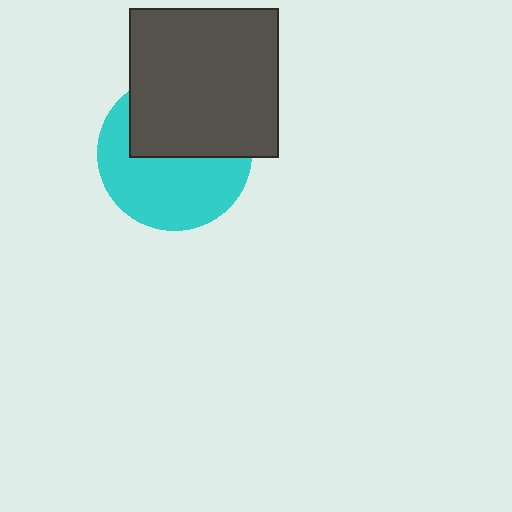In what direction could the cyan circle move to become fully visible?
The cyan circle could move down. That would shift it out from behind the dark gray square entirely.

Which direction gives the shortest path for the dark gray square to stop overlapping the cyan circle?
Moving up gives the shortest separation.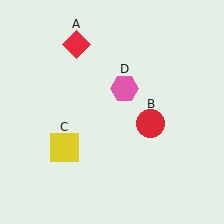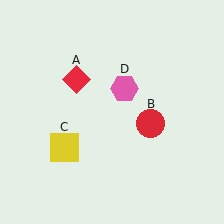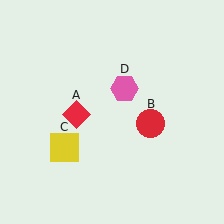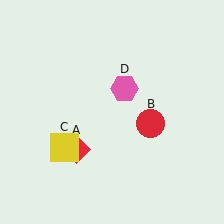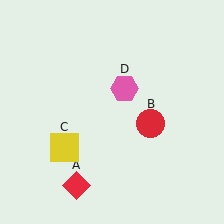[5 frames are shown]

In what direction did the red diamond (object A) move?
The red diamond (object A) moved down.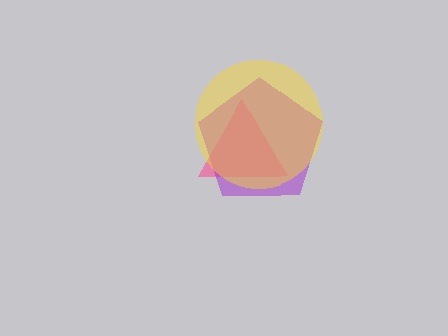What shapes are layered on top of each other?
The layered shapes are: a pink triangle, a purple pentagon, a yellow circle.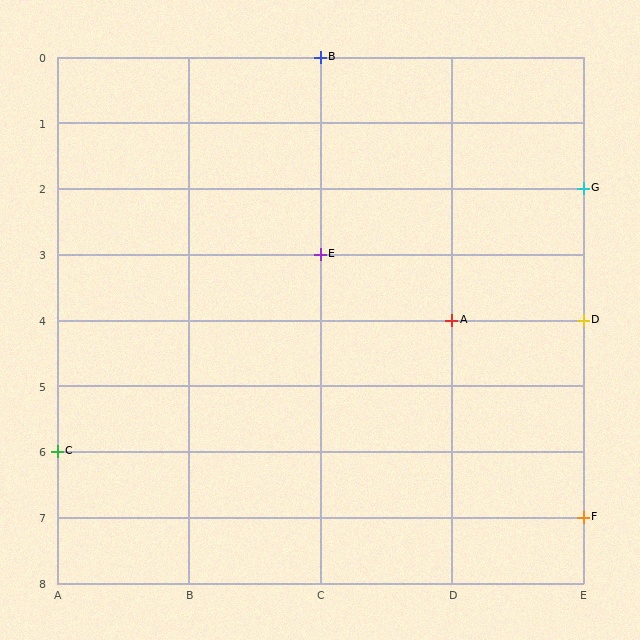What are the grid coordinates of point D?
Point D is at grid coordinates (E, 4).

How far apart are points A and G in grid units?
Points A and G are 1 column and 2 rows apart (about 2.2 grid units diagonally).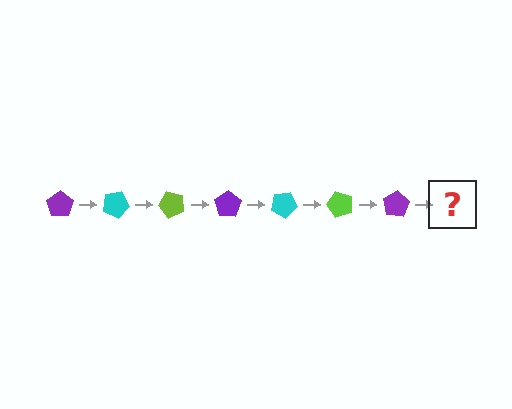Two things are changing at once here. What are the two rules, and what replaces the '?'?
The two rules are that it rotates 25 degrees each step and the color cycles through purple, cyan, and lime. The '?' should be a cyan pentagon, rotated 175 degrees from the start.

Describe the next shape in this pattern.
It should be a cyan pentagon, rotated 175 degrees from the start.